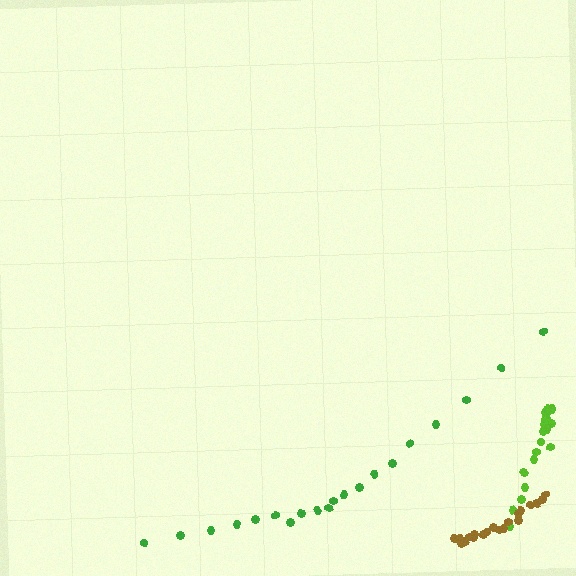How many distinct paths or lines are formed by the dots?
There are 3 distinct paths.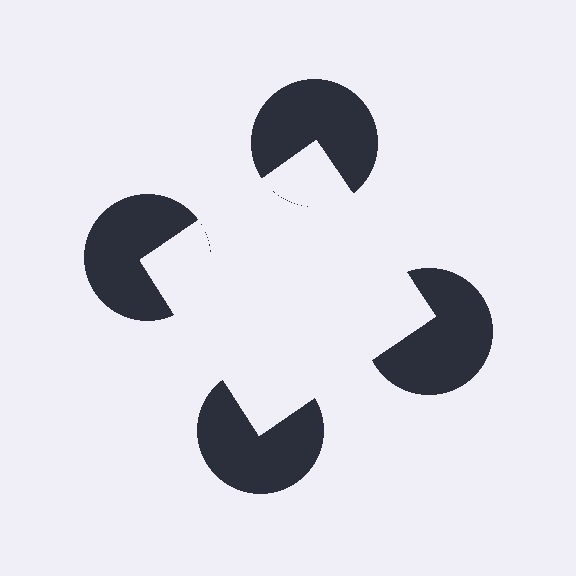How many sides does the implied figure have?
4 sides.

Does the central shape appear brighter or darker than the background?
It typically appears slightly brighter than the background, even though no actual brightness change is drawn.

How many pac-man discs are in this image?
There are 4 — one at each vertex of the illusory square.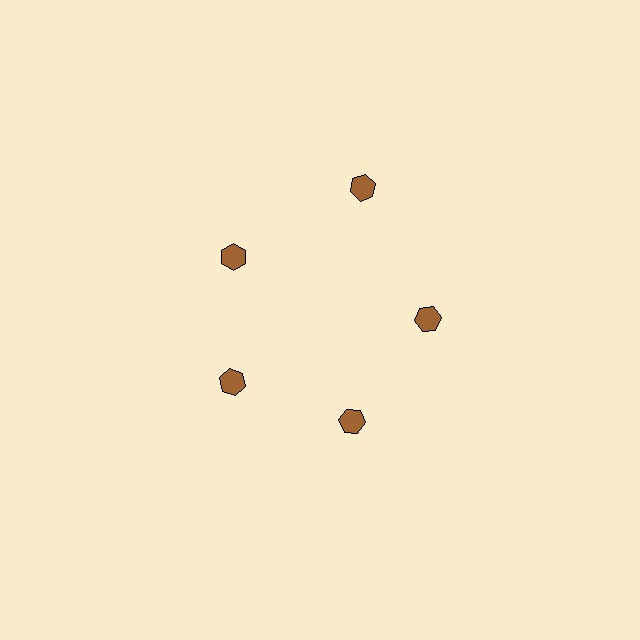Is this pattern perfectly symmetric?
No. The 5 brown hexagons are arranged in a ring, but one element near the 1 o'clock position is pushed outward from the center, breaking the 5-fold rotational symmetry.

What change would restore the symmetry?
The symmetry would be restored by moving it inward, back onto the ring so that all 5 hexagons sit at equal angles and equal distance from the center.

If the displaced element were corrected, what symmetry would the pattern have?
It would have 5-fold rotational symmetry — the pattern would map onto itself every 72 degrees.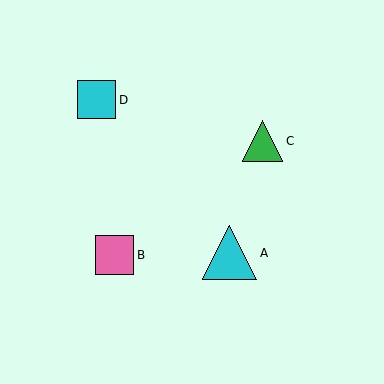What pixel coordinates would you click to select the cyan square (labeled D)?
Click at (97, 100) to select the cyan square D.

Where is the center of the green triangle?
The center of the green triangle is at (263, 141).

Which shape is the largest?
The cyan triangle (labeled A) is the largest.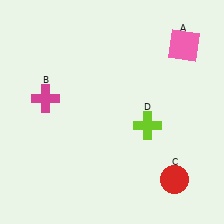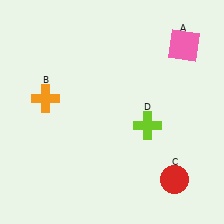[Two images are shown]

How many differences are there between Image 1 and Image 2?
There is 1 difference between the two images.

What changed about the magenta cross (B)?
In Image 1, B is magenta. In Image 2, it changed to orange.